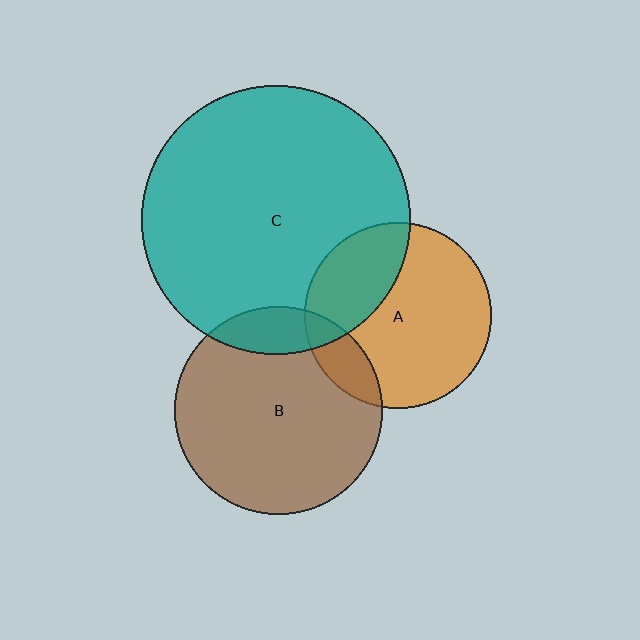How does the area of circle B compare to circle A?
Approximately 1.2 times.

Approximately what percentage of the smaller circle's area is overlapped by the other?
Approximately 15%.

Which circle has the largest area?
Circle C (teal).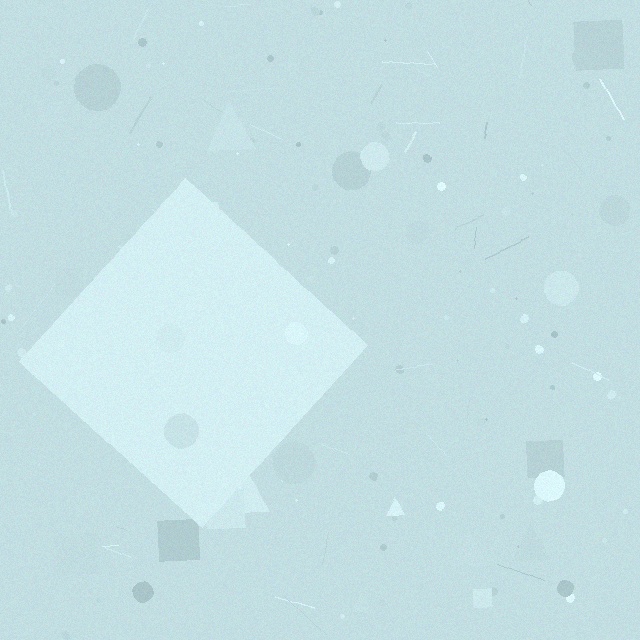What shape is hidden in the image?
A diamond is hidden in the image.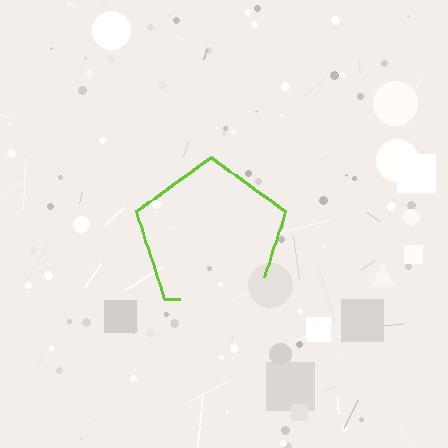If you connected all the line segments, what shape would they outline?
They would outline a pentagon.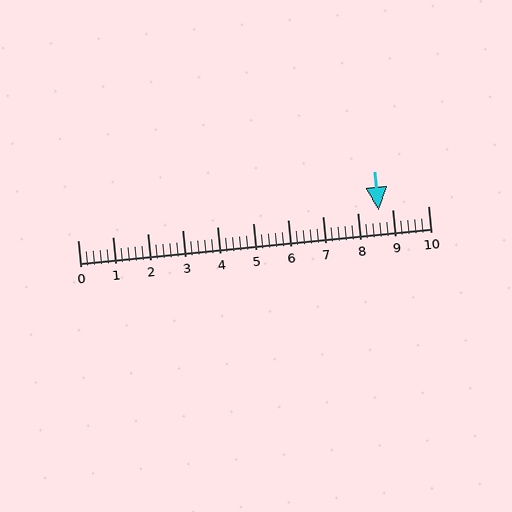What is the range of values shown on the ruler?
The ruler shows values from 0 to 10.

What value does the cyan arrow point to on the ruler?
The cyan arrow points to approximately 8.6.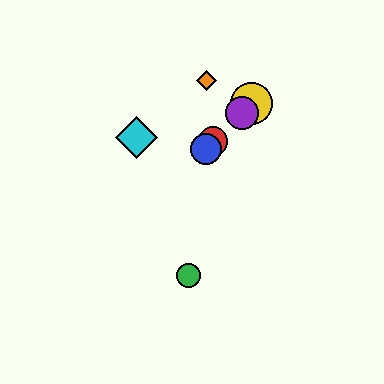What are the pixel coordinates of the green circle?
The green circle is at (189, 275).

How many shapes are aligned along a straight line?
4 shapes (the red circle, the blue circle, the yellow circle, the purple circle) are aligned along a straight line.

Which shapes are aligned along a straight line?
The red circle, the blue circle, the yellow circle, the purple circle are aligned along a straight line.